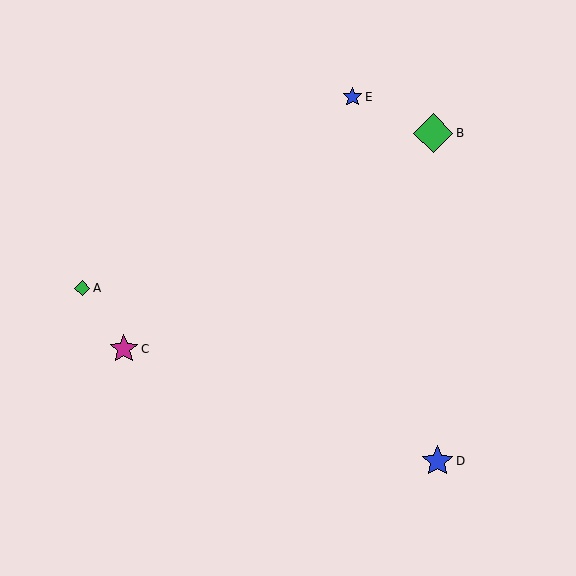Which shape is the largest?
The green diamond (labeled B) is the largest.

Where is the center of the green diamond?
The center of the green diamond is at (433, 133).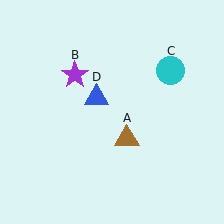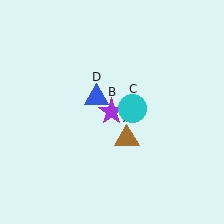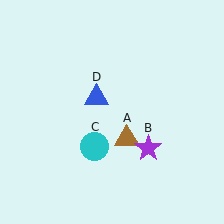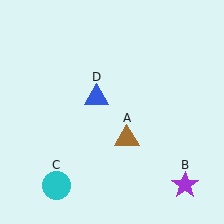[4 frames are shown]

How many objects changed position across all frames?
2 objects changed position: purple star (object B), cyan circle (object C).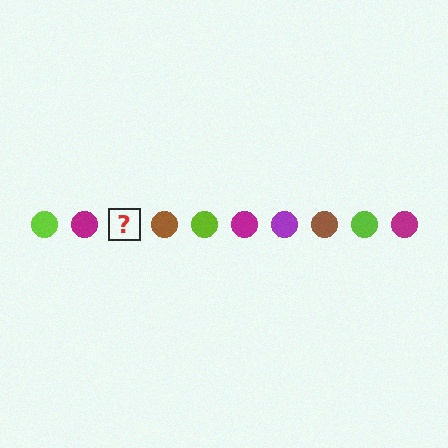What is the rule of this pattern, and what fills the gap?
The rule is that the pattern cycles through lime, magenta, purple, brown circles. The gap should be filled with a purple circle.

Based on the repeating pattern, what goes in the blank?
The blank should be a purple circle.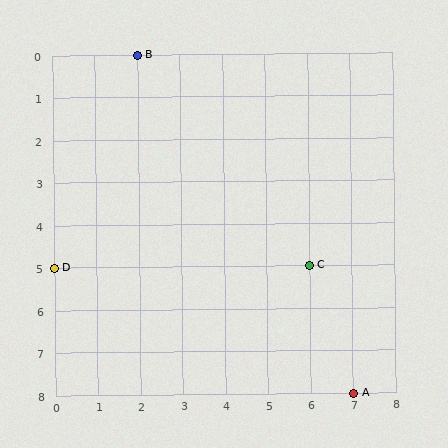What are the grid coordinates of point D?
Point D is at grid coordinates (0, 5).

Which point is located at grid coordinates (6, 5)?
Point C is at (6, 5).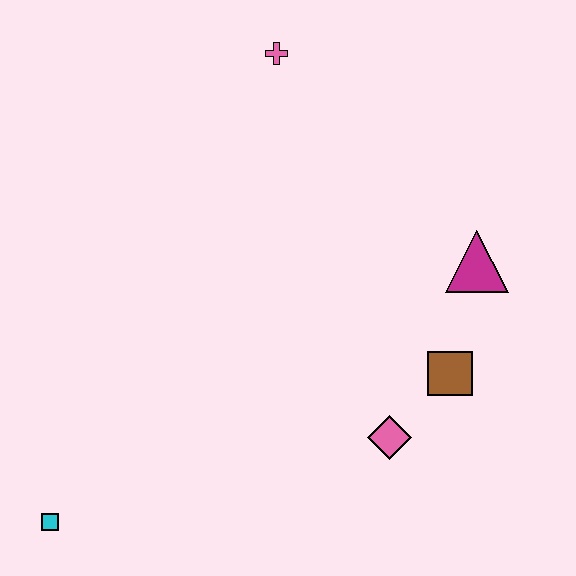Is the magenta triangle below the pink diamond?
No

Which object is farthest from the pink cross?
The cyan square is farthest from the pink cross.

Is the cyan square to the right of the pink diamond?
No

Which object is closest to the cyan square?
The pink diamond is closest to the cyan square.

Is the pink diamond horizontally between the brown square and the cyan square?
Yes